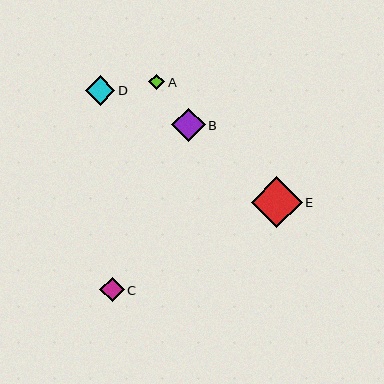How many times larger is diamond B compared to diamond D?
Diamond B is approximately 1.1 times the size of diamond D.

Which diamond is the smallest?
Diamond A is the smallest with a size of approximately 16 pixels.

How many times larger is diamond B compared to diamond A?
Diamond B is approximately 2.1 times the size of diamond A.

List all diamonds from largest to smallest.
From largest to smallest: E, B, D, C, A.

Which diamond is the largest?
Diamond E is the largest with a size of approximately 50 pixels.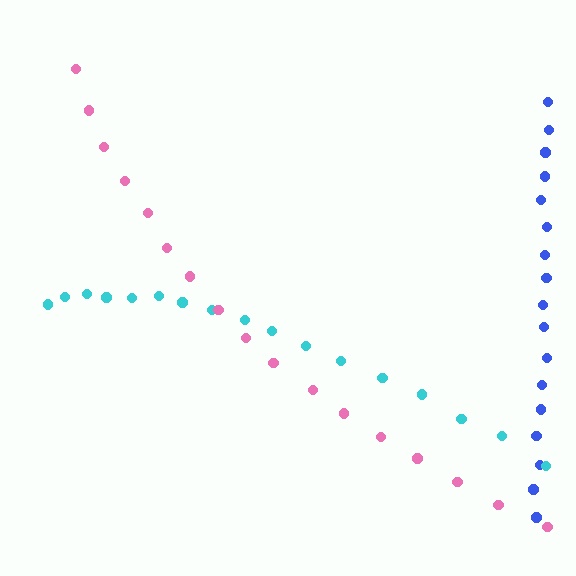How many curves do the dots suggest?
There are 3 distinct paths.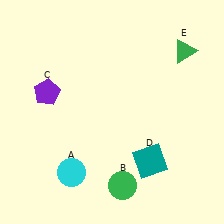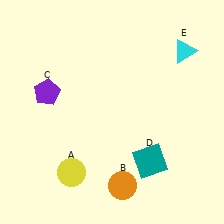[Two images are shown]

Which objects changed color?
A changed from cyan to yellow. B changed from green to orange. E changed from green to cyan.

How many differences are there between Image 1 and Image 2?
There are 3 differences between the two images.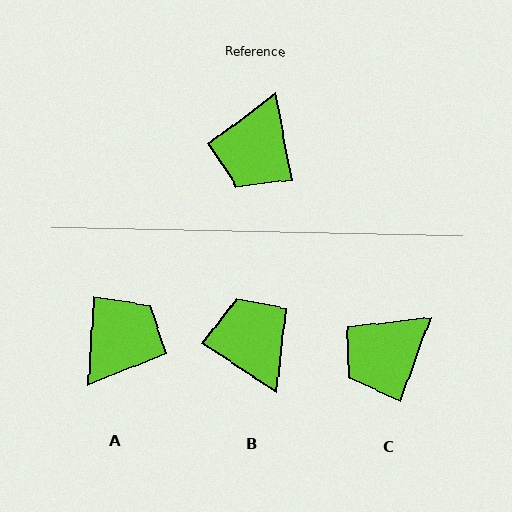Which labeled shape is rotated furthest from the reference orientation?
A, about 166 degrees away.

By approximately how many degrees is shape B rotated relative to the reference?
Approximately 133 degrees clockwise.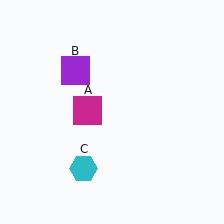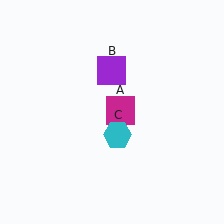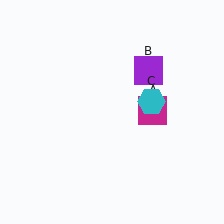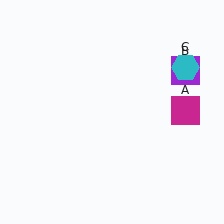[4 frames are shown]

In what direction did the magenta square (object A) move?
The magenta square (object A) moved right.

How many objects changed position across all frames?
3 objects changed position: magenta square (object A), purple square (object B), cyan hexagon (object C).